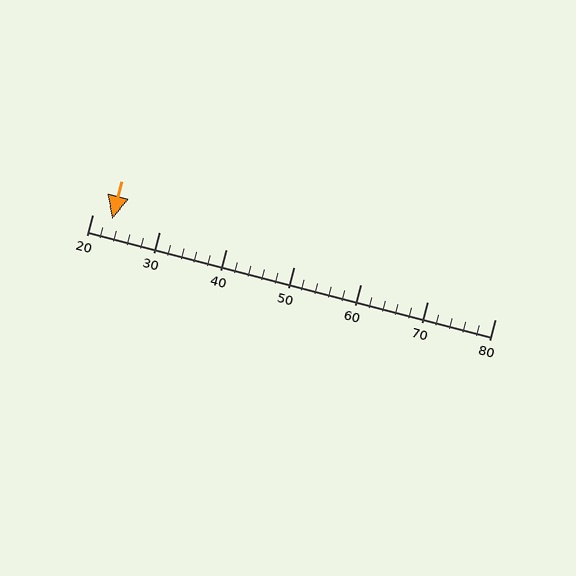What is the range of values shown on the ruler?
The ruler shows values from 20 to 80.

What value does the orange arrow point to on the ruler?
The orange arrow points to approximately 23.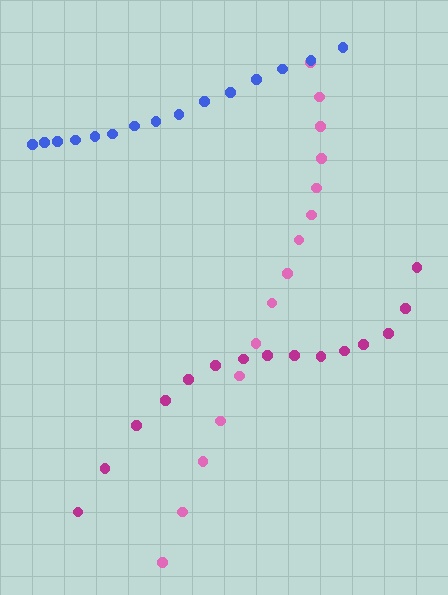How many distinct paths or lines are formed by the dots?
There are 3 distinct paths.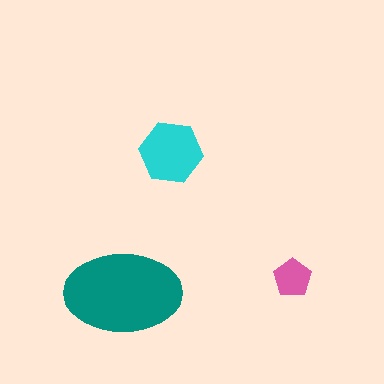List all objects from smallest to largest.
The pink pentagon, the cyan hexagon, the teal ellipse.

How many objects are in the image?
There are 3 objects in the image.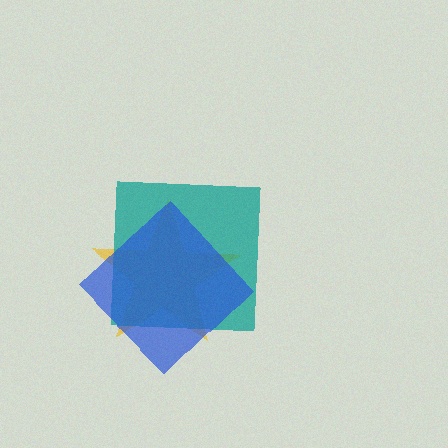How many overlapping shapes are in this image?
There are 3 overlapping shapes in the image.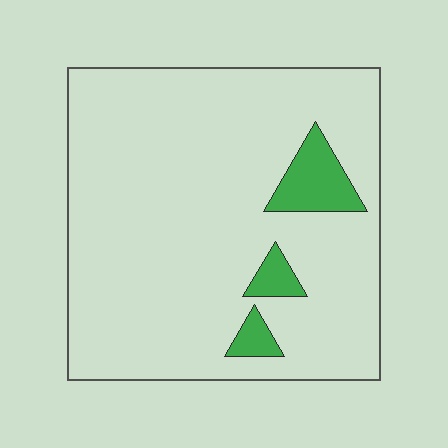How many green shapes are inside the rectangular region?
3.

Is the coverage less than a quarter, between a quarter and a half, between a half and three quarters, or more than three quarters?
Less than a quarter.